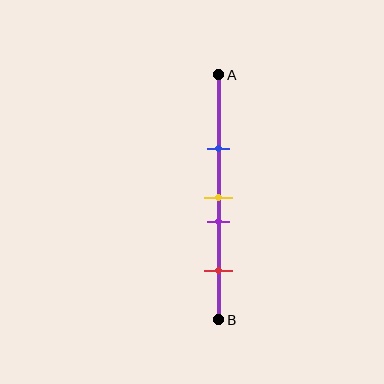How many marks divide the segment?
There are 4 marks dividing the segment.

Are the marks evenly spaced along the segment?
No, the marks are not evenly spaced.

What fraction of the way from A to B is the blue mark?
The blue mark is approximately 30% (0.3) of the way from A to B.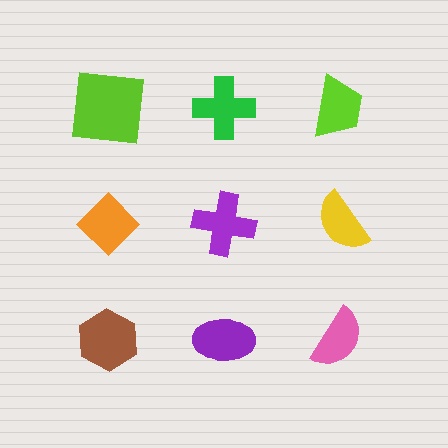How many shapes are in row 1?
3 shapes.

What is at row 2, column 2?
A purple cross.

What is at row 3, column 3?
A pink semicircle.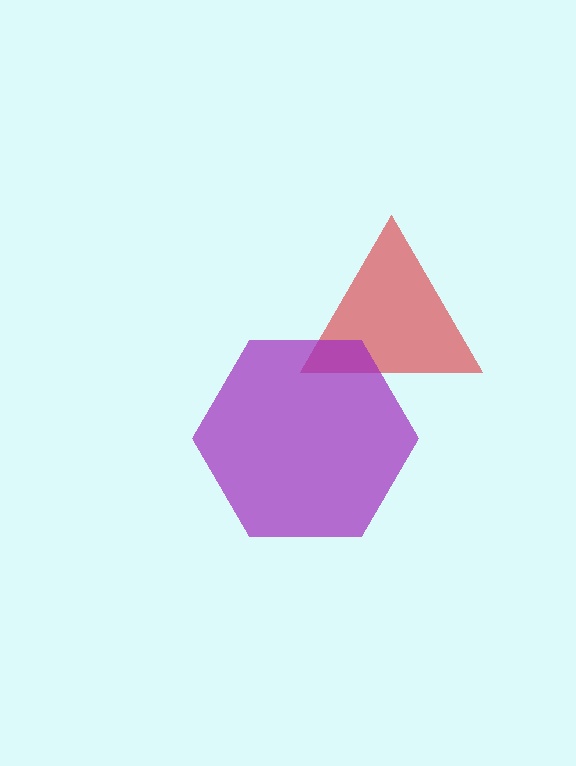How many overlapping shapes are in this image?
There are 2 overlapping shapes in the image.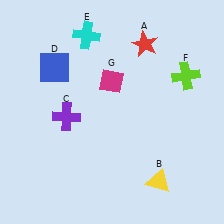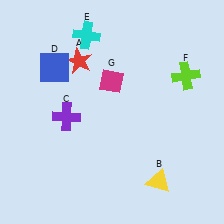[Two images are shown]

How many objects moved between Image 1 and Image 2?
1 object moved between the two images.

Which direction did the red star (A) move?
The red star (A) moved left.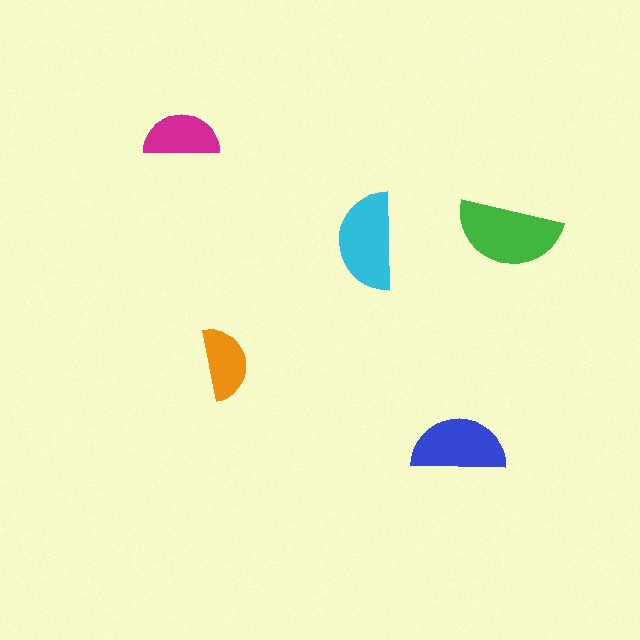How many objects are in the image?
There are 5 objects in the image.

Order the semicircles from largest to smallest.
the green one, the cyan one, the blue one, the magenta one, the orange one.